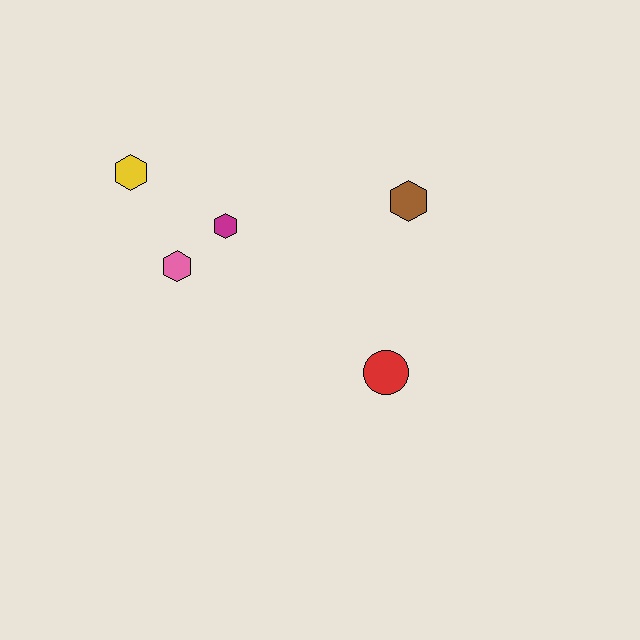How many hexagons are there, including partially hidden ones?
There are 4 hexagons.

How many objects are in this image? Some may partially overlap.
There are 5 objects.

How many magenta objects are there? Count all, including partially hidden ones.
There is 1 magenta object.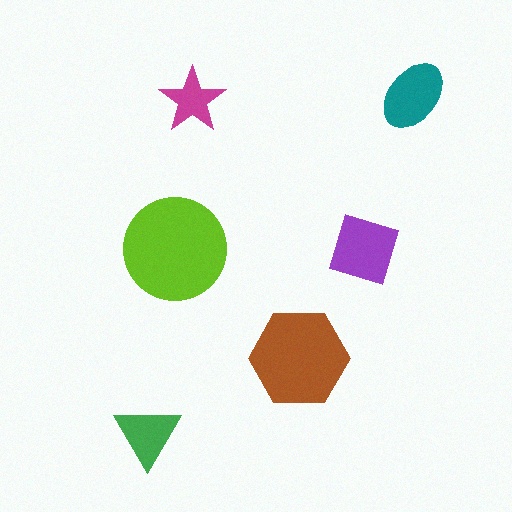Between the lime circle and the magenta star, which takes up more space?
The lime circle.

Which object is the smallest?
The magenta star.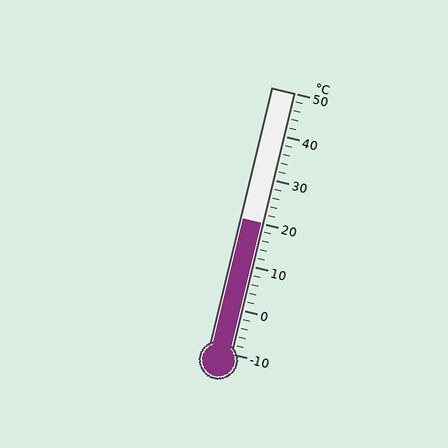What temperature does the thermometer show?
The thermometer shows approximately 20°C.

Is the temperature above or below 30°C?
The temperature is below 30°C.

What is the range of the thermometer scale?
The thermometer scale ranges from -10°C to 50°C.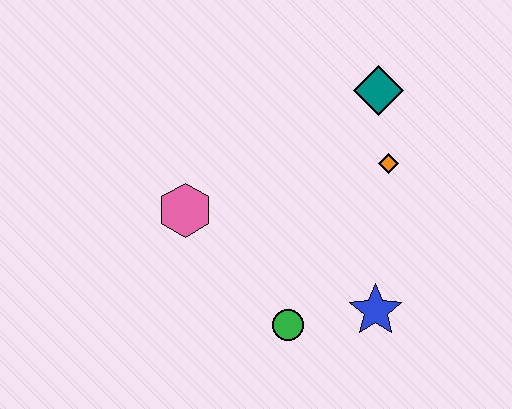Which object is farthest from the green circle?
The teal diamond is farthest from the green circle.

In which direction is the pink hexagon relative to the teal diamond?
The pink hexagon is to the left of the teal diamond.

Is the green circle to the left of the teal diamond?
Yes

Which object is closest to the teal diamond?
The orange diamond is closest to the teal diamond.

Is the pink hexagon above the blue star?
Yes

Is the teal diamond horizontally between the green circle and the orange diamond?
Yes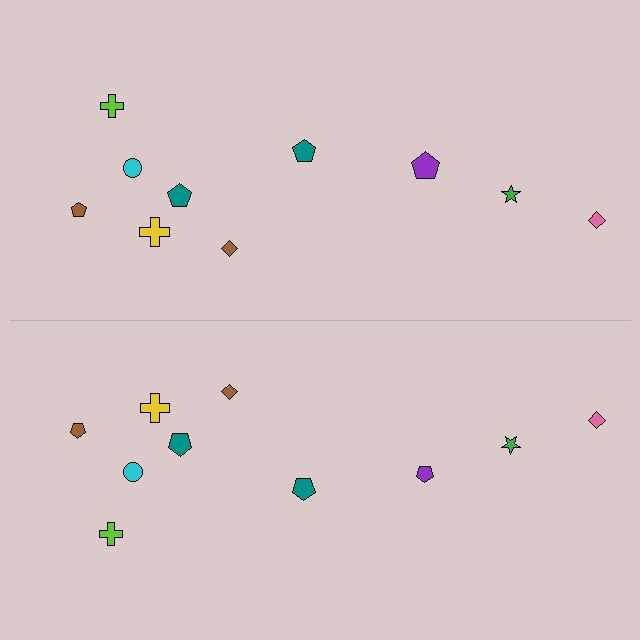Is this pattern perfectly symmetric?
No, the pattern is not perfectly symmetric. The purple pentagon on the bottom side has a different size than its mirror counterpart.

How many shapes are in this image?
There are 20 shapes in this image.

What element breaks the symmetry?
The purple pentagon on the bottom side has a different size than its mirror counterpart.